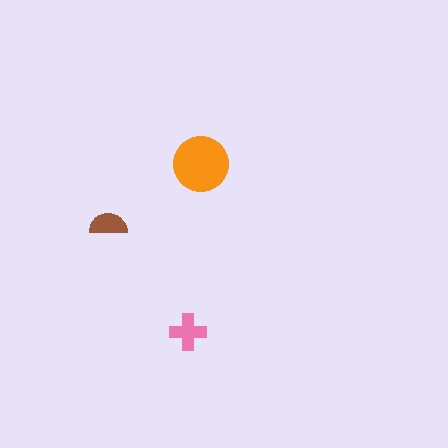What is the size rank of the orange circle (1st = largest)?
1st.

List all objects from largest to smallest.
The orange circle, the pink cross, the brown semicircle.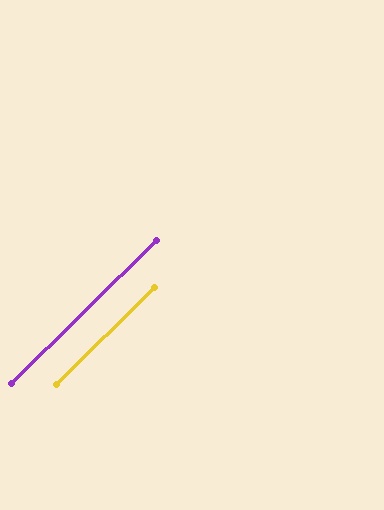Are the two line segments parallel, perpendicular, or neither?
Parallel — their directions differ by only 0.1°.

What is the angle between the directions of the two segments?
Approximately 0 degrees.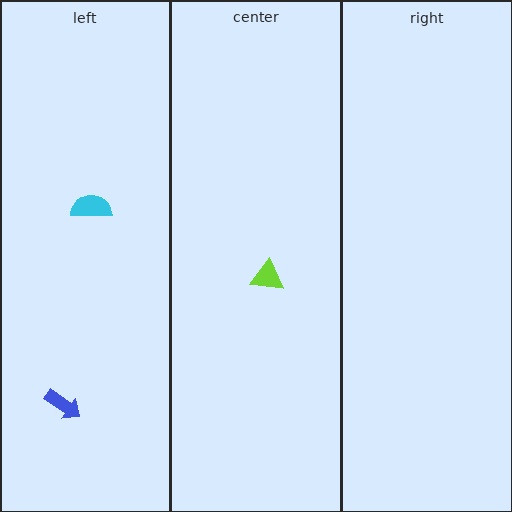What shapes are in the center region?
The lime triangle.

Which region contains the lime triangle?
The center region.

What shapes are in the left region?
The cyan semicircle, the blue arrow.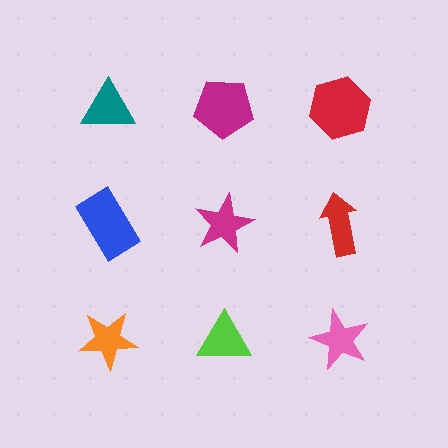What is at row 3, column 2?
A lime triangle.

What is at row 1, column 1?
A teal triangle.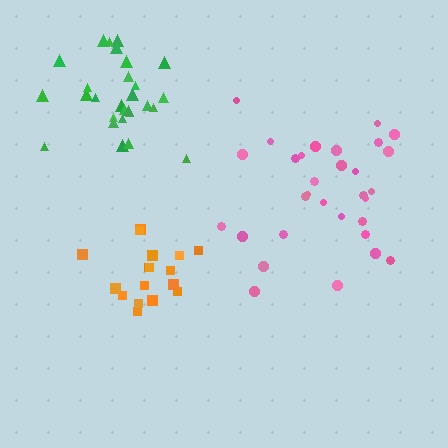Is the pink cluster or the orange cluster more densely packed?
Orange.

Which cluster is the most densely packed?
Orange.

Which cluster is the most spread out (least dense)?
Pink.